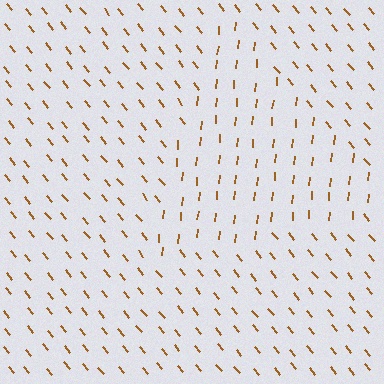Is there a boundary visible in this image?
Yes, there is a texture boundary formed by a change in line orientation.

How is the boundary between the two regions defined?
The boundary is defined purely by a change in line orientation (approximately 45 degrees difference). All lines are the same color and thickness.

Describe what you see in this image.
The image is filled with small brown line segments. A triangle region in the image has lines oriented differently from the surrounding lines, creating a visible texture boundary.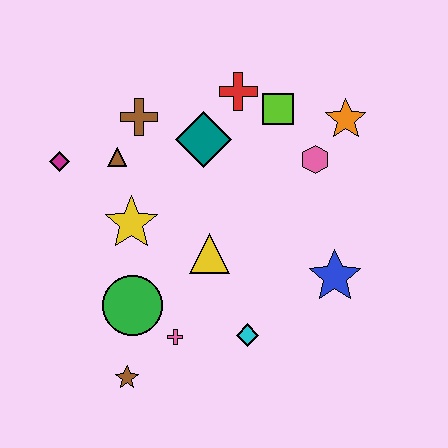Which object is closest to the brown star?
The pink cross is closest to the brown star.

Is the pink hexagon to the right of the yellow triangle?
Yes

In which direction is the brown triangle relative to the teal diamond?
The brown triangle is to the left of the teal diamond.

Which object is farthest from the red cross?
The brown star is farthest from the red cross.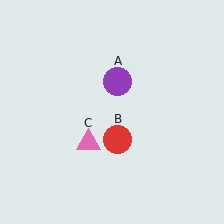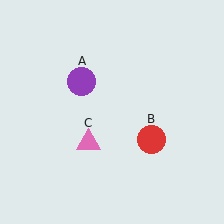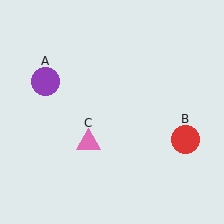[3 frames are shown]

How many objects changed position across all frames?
2 objects changed position: purple circle (object A), red circle (object B).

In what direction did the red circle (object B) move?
The red circle (object B) moved right.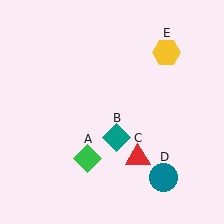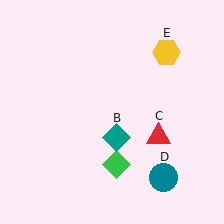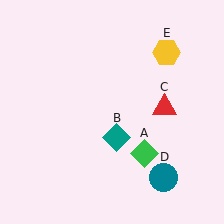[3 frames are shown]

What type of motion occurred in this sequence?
The green diamond (object A), red triangle (object C) rotated counterclockwise around the center of the scene.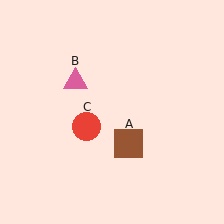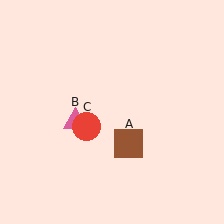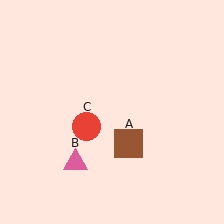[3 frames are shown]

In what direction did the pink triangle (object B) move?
The pink triangle (object B) moved down.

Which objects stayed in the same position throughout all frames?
Brown square (object A) and red circle (object C) remained stationary.